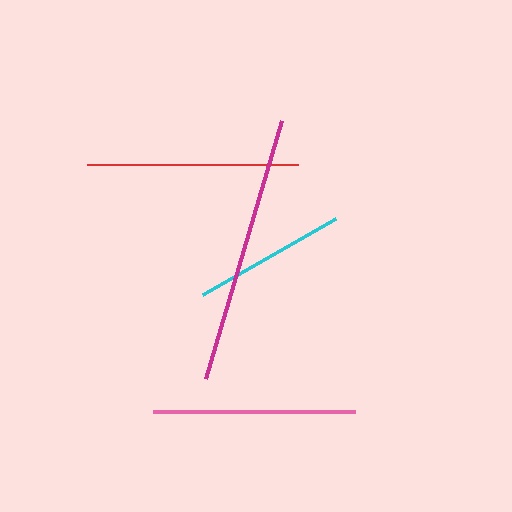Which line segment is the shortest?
The cyan line is the shortest at approximately 152 pixels.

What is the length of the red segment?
The red segment is approximately 211 pixels long.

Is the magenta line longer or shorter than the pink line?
The magenta line is longer than the pink line.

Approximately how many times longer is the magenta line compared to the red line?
The magenta line is approximately 1.3 times the length of the red line.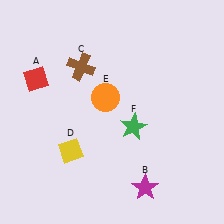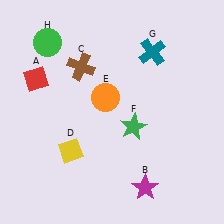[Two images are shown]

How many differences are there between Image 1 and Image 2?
There are 2 differences between the two images.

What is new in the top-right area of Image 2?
A teal cross (G) was added in the top-right area of Image 2.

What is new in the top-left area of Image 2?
A green circle (H) was added in the top-left area of Image 2.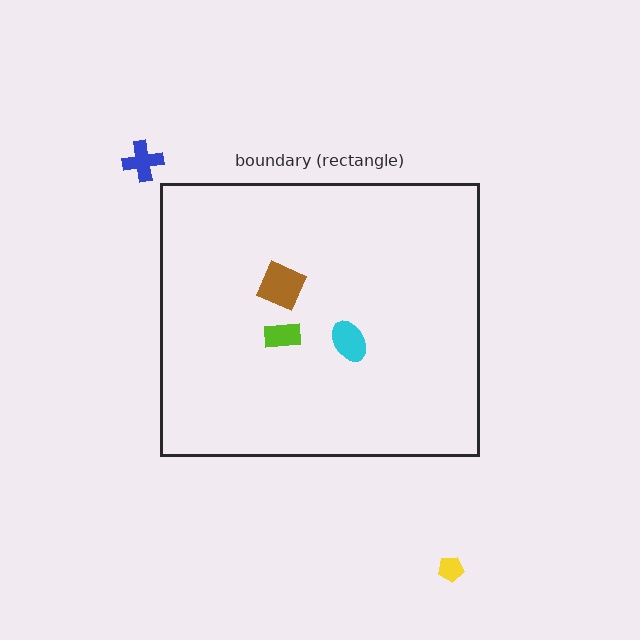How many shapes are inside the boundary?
3 inside, 2 outside.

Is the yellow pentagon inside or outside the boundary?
Outside.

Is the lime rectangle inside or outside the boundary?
Inside.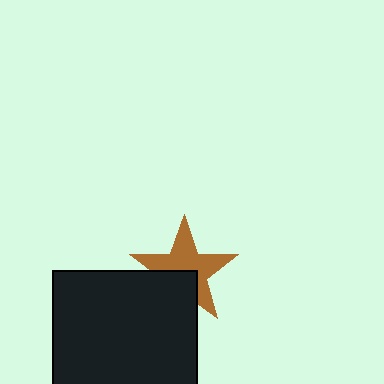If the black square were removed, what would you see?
You would see the complete brown star.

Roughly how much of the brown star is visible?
Most of it is visible (roughly 65%).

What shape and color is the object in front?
The object in front is a black square.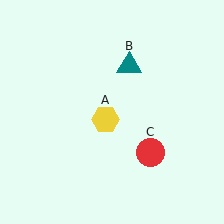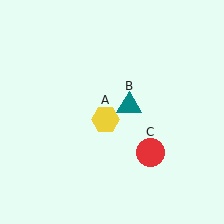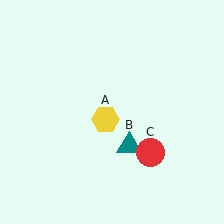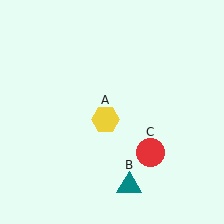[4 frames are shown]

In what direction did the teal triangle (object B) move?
The teal triangle (object B) moved down.